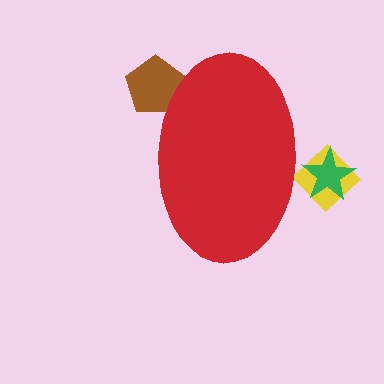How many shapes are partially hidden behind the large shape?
3 shapes are partially hidden.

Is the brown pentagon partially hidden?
Yes, the brown pentagon is partially hidden behind the red ellipse.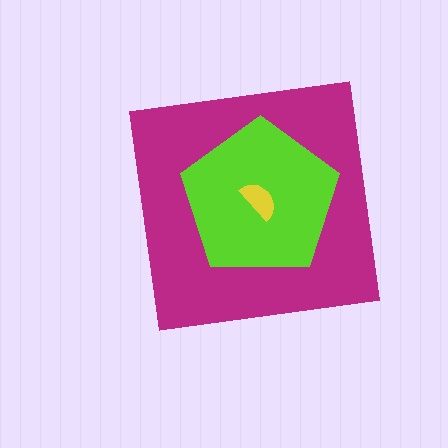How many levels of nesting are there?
3.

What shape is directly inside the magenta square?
The lime pentagon.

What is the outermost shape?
The magenta square.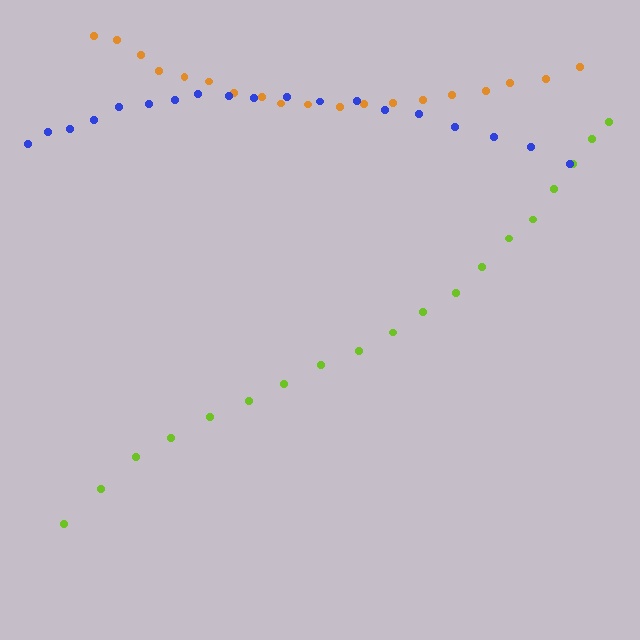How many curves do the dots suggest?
There are 3 distinct paths.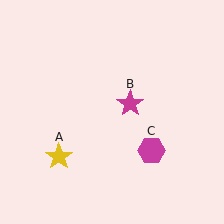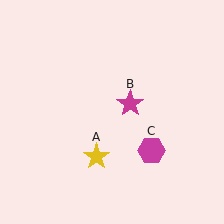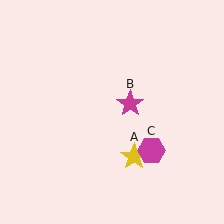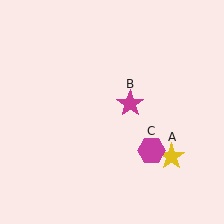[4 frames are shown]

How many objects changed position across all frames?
1 object changed position: yellow star (object A).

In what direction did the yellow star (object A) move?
The yellow star (object A) moved right.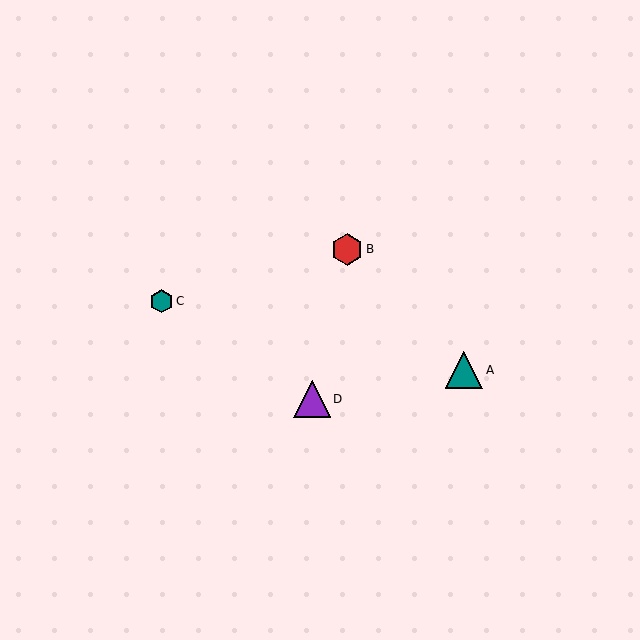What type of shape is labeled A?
Shape A is a teal triangle.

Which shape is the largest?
The teal triangle (labeled A) is the largest.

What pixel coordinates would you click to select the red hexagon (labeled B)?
Click at (347, 249) to select the red hexagon B.